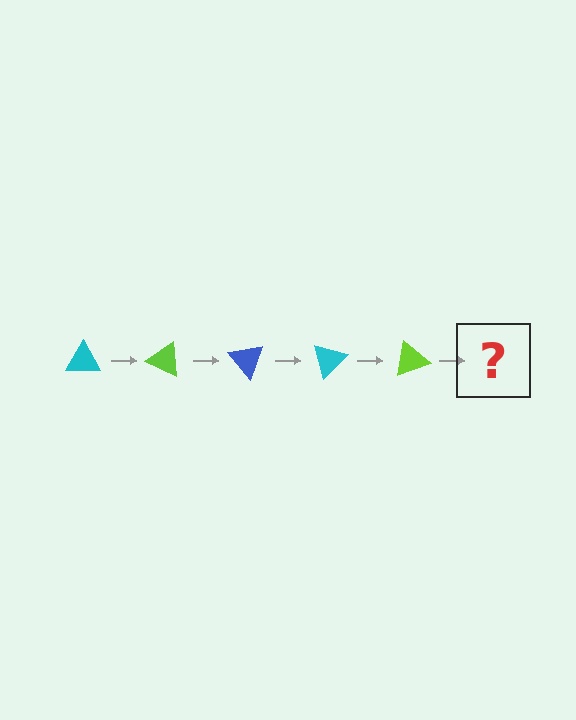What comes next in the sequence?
The next element should be a blue triangle, rotated 125 degrees from the start.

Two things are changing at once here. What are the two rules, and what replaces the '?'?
The two rules are that it rotates 25 degrees each step and the color cycles through cyan, lime, and blue. The '?' should be a blue triangle, rotated 125 degrees from the start.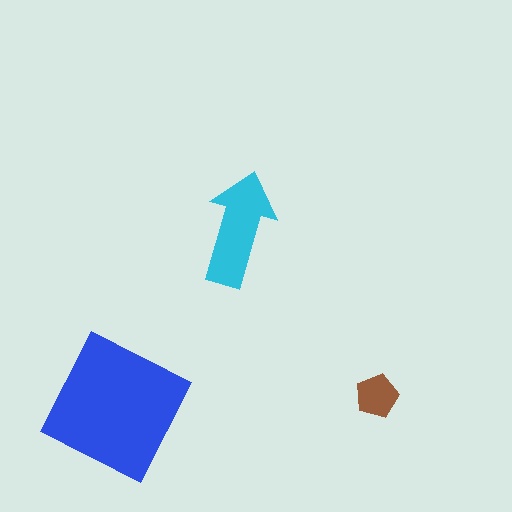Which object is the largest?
The blue square.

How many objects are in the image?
There are 3 objects in the image.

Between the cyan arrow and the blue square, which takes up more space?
The blue square.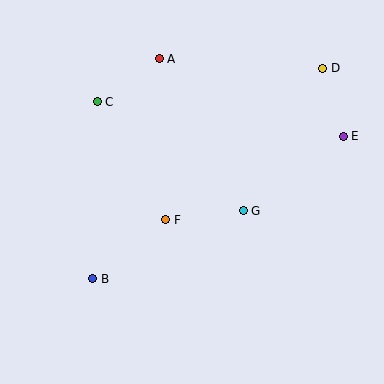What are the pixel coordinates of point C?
Point C is at (97, 102).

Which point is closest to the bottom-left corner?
Point B is closest to the bottom-left corner.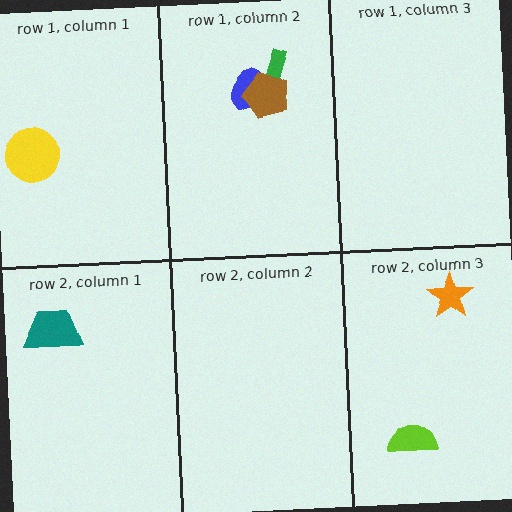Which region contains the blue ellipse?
The row 1, column 2 region.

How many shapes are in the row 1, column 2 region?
3.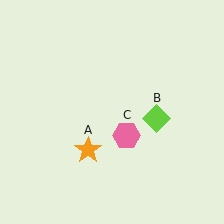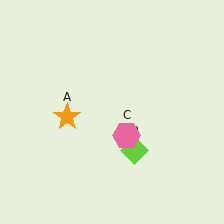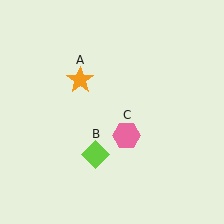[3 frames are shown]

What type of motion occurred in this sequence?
The orange star (object A), lime diamond (object B) rotated clockwise around the center of the scene.